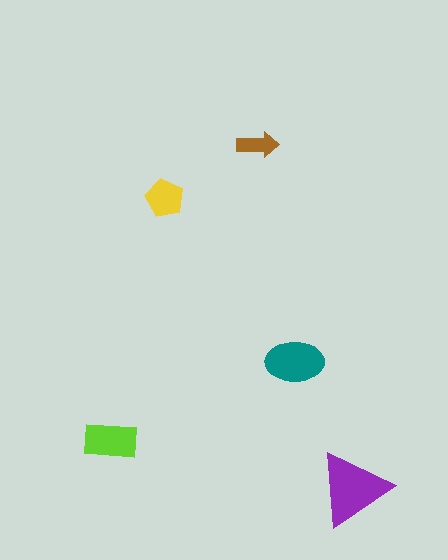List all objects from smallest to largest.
The brown arrow, the yellow pentagon, the lime rectangle, the teal ellipse, the purple triangle.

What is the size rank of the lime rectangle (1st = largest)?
3rd.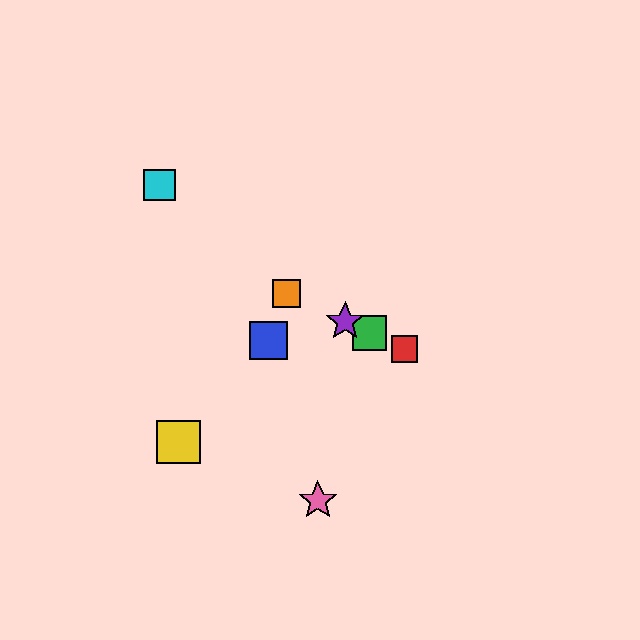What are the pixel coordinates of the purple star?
The purple star is at (345, 321).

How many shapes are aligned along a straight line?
4 shapes (the red square, the green square, the purple star, the orange square) are aligned along a straight line.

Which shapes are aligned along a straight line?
The red square, the green square, the purple star, the orange square are aligned along a straight line.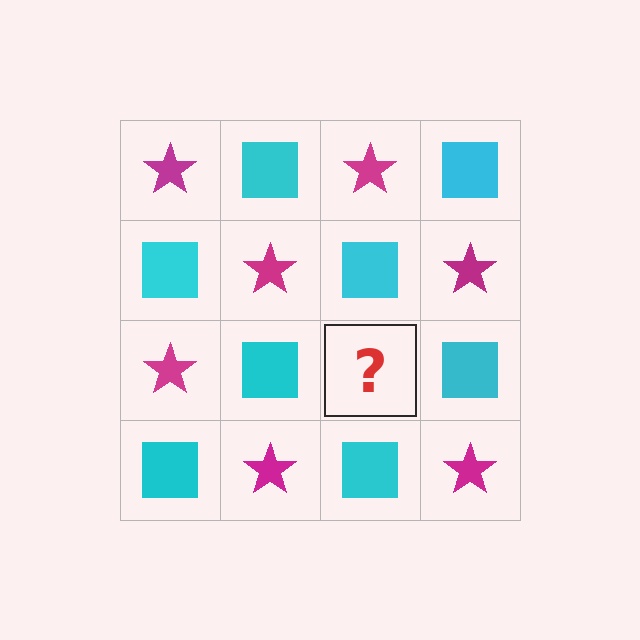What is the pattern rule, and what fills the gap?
The rule is that it alternates magenta star and cyan square in a checkerboard pattern. The gap should be filled with a magenta star.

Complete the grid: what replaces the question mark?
The question mark should be replaced with a magenta star.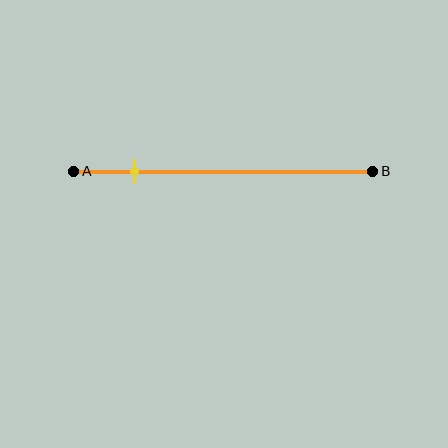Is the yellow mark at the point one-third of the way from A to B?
No, the mark is at about 20% from A, not at the 33% one-third point.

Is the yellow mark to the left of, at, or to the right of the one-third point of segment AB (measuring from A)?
The yellow mark is to the left of the one-third point of segment AB.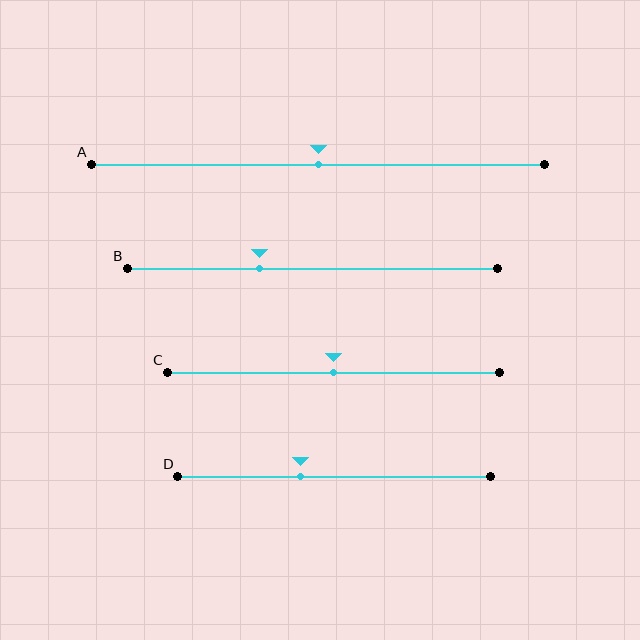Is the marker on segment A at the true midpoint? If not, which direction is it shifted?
Yes, the marker on segment A is at the true midpoint.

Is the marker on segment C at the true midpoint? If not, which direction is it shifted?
Yes, the marker on segment C is at the true midpoint.